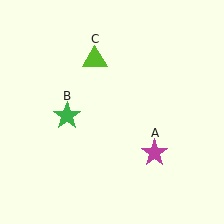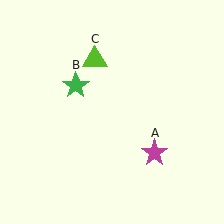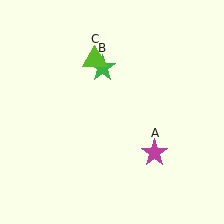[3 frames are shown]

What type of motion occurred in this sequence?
The green star (object B) rotated clockwise around the center of the scene.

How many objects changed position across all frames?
1 object changed position: green star (object B).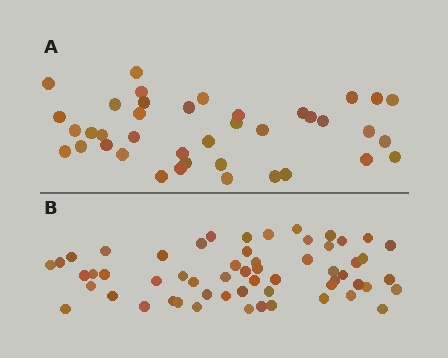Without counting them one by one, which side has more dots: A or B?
Region B (the bottom region) has more dots.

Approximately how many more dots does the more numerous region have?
Region B has approximately 20 more dots than region A.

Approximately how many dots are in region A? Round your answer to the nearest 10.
About 40 dots. (The exact count is 39, which rounds to 40.)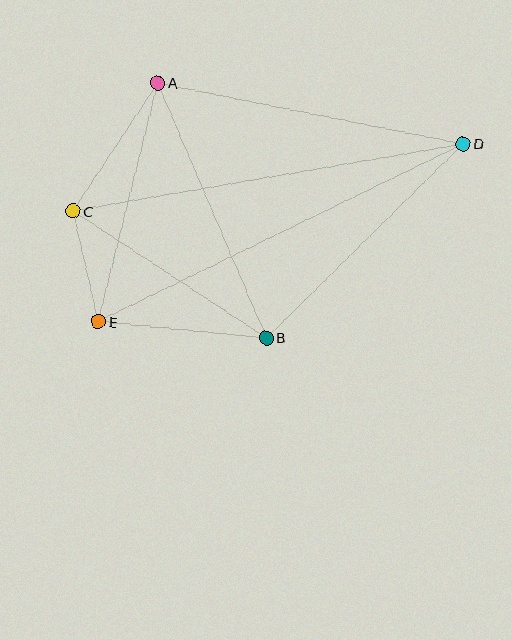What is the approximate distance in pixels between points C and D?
The distance between C and D is approximately 396 pixels.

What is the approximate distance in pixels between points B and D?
The distance between B and D is approximately 276 pixels.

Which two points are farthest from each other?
Points D and E are farthest from each other.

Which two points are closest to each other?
Points C and E are closest to each other.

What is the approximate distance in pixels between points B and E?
The distance between B and E is approximately 169 pixels.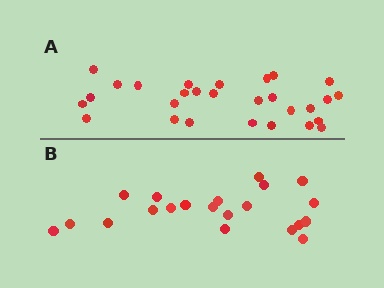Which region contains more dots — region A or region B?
Region A (the top region) has more dots.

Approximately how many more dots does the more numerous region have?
Region A has roughly 8 or so more dots than region B.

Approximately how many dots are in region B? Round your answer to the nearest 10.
About 20 dots. (The exact count is 21, which rounds to 20.)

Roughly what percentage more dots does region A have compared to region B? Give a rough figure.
About 35% more.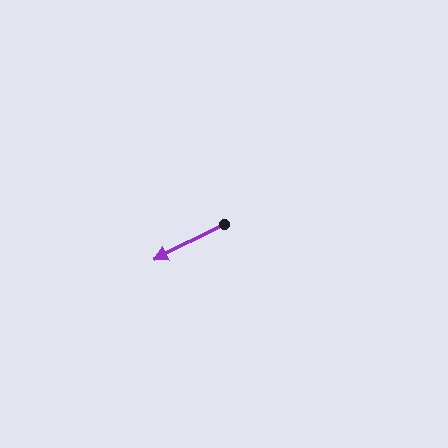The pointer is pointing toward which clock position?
Roughly 8 o'clock.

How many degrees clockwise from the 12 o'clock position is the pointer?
Approximately 243 degrees.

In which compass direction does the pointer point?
Southwest.